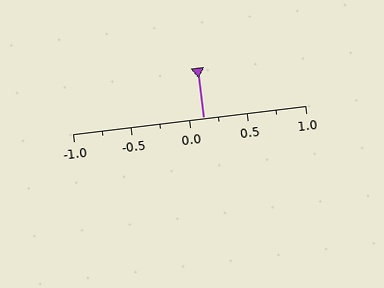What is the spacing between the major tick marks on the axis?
The major ticks are spaced 0.5 apart.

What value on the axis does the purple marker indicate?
The marker indicates approximately 0.12.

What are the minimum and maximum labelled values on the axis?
The axis runs from -1.0 to 1.0.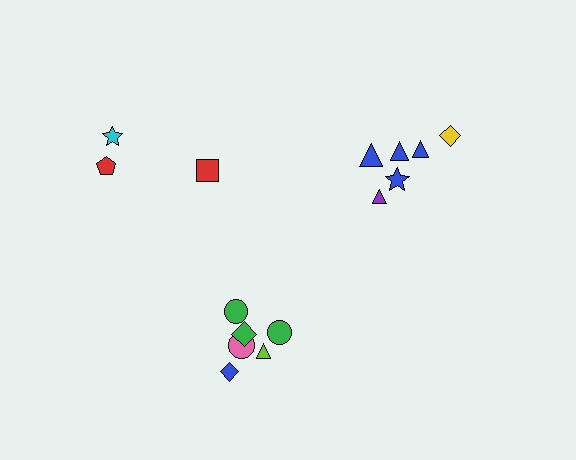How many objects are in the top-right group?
There are 6 objects.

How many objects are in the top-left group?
There are 3 objects.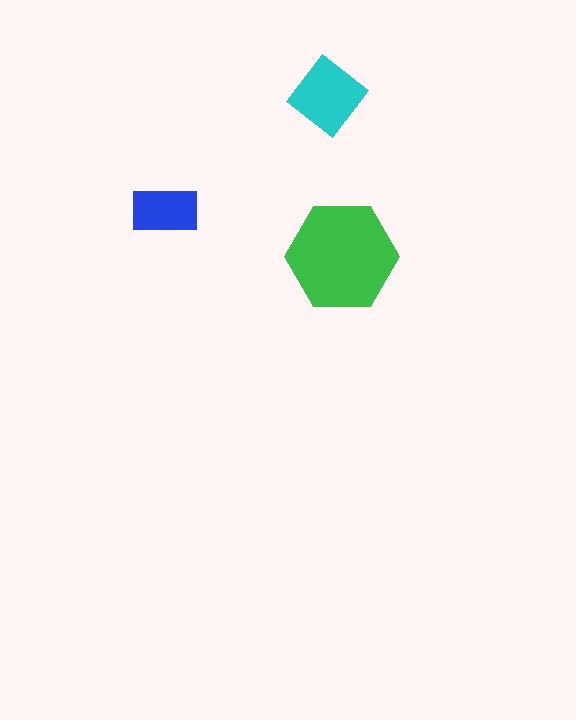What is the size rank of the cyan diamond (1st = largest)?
2nd.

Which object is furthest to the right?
The green hexagon is rightmost.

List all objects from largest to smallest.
The green hexagon, the cyan diamond, the blue rectangle.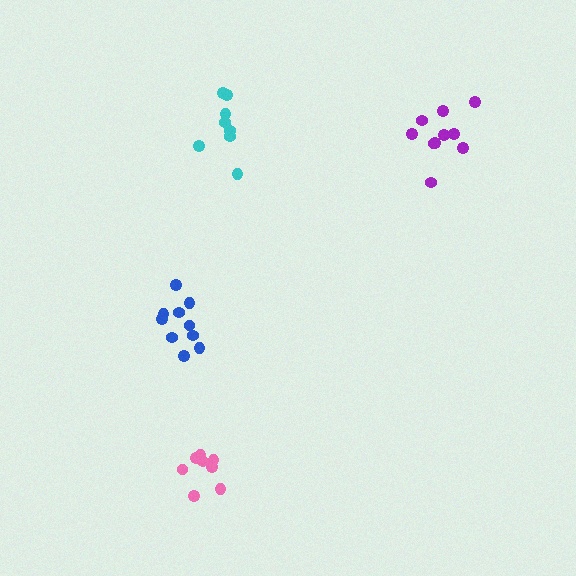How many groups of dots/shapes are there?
There are 4 groups.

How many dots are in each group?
Group 1: 8 dots, Group 2: 8 dots, Group 3: 10 dots, Group 4: 10 dots (36 total).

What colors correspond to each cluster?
The clusters are colored: cyan, pink, blue, purple.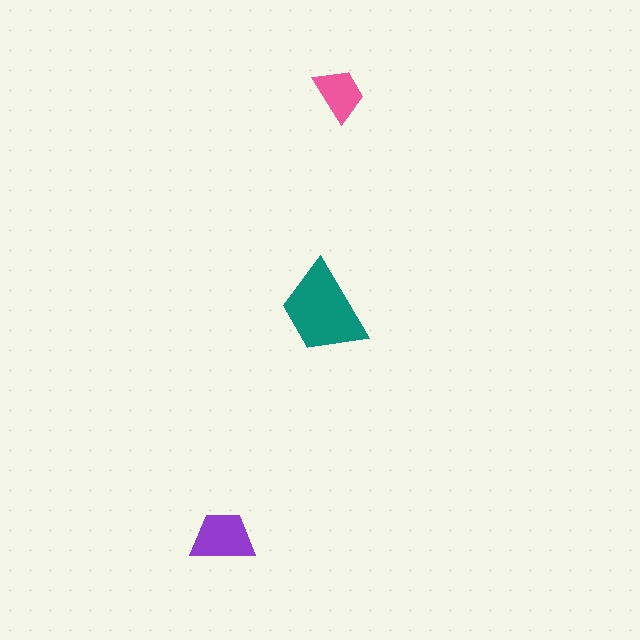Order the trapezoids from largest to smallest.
the teal one, the purple one, the pink one.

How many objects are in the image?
There are 3 objects in the image.